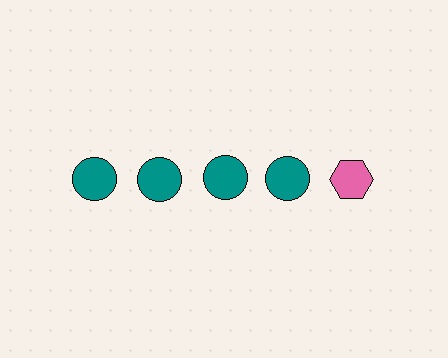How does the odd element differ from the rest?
It differs in both color (pink instead of teal) and shape (hexagon instead of circle).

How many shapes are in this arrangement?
There are 5 shapes arranged in a grid pattern.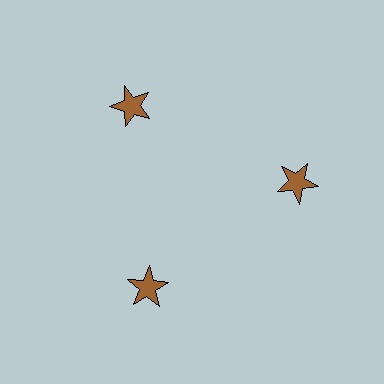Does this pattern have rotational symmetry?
Yes, this pattern has 3-fold rotational symmetry. It looks the same after rotating 120 degrees around the center.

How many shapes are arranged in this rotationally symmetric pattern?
There are 3 shapes, arranged in 3 groups of 1.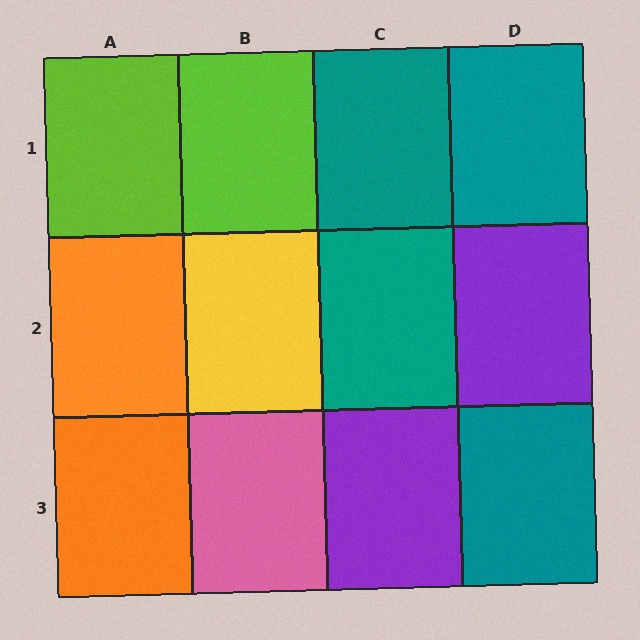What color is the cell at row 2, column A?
Orange.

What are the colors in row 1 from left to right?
Lime, lime, teal, teal.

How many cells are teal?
4 cells are teal.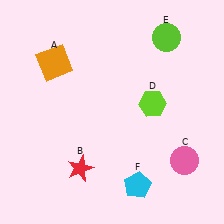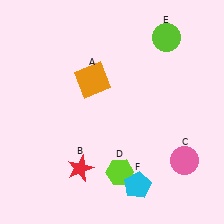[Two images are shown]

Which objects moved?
The objects that moved are: the orange square (A), the lime hexagon (D).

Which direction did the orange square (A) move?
The orange square (A) moved right.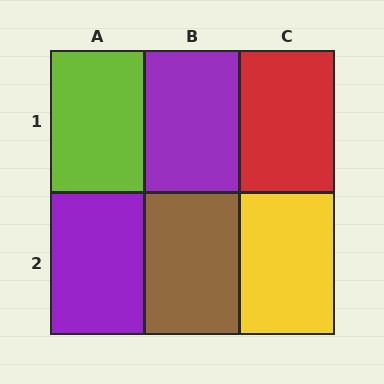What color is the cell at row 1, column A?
Lime.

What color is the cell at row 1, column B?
Purple.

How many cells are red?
1 cell is red.